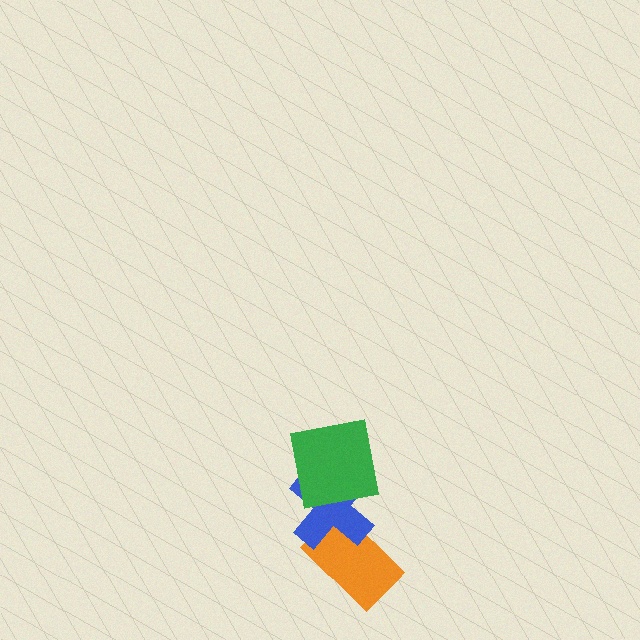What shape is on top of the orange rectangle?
The blue cross is on top of the orange rectangle.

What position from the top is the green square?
The green square is 1st from the top.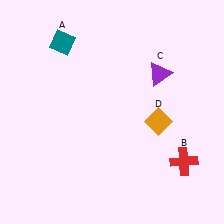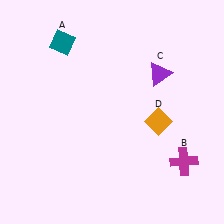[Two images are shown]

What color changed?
The cross (B) changed from red in Image 1 to magenta in Image 2.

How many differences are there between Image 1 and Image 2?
There is 1 difference between the two images.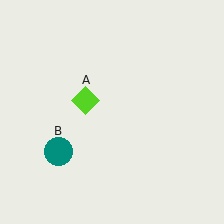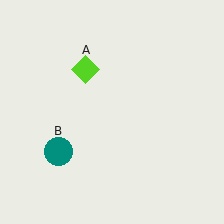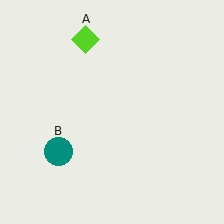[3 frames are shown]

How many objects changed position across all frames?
1 object changed position: lime diamond (object A).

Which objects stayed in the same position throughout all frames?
Teal circle (object B) remained stationary.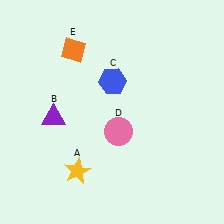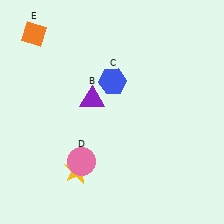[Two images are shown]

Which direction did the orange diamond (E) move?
The orange diamond (E) moved left.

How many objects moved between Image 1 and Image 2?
3 objects moved between the two images.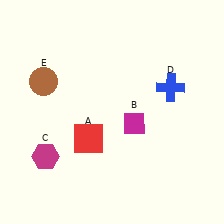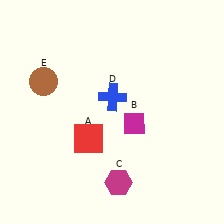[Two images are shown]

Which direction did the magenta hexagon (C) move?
The magenta hexagon (C) moved right.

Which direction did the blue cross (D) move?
The blue cross (D) moved left.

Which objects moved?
The objects that moved are: the magenta hexagon (C), the blue cross (D).